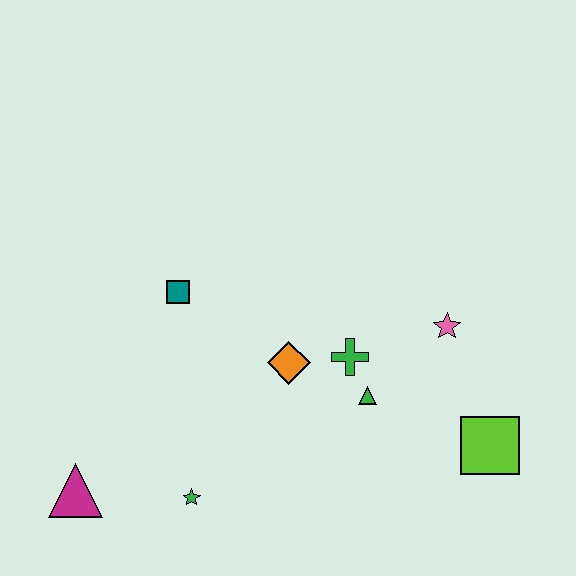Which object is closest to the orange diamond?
The green cross is closest to the orange diamond.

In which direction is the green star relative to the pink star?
The green star is to the left of the pink star.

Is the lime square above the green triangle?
No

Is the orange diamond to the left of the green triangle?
Yes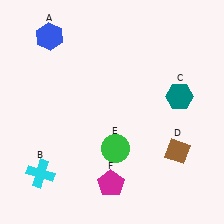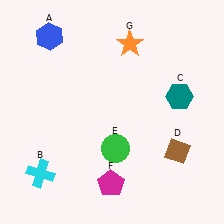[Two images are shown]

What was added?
An orange star (G) was added in Image 2.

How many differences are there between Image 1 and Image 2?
There is 1 difference between the two images.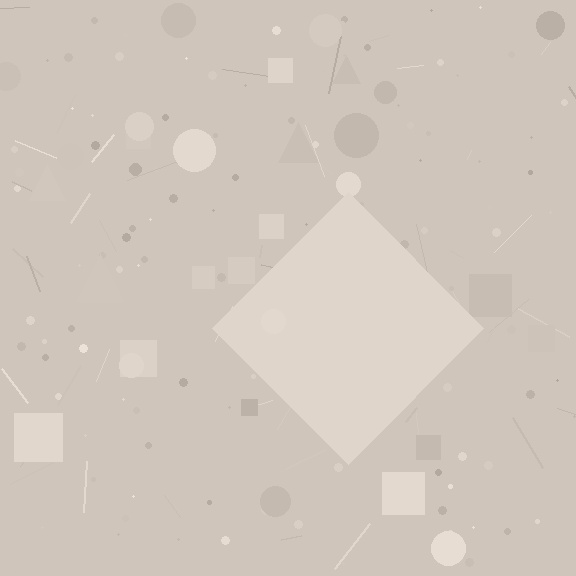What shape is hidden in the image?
A diamond is hidden in the image.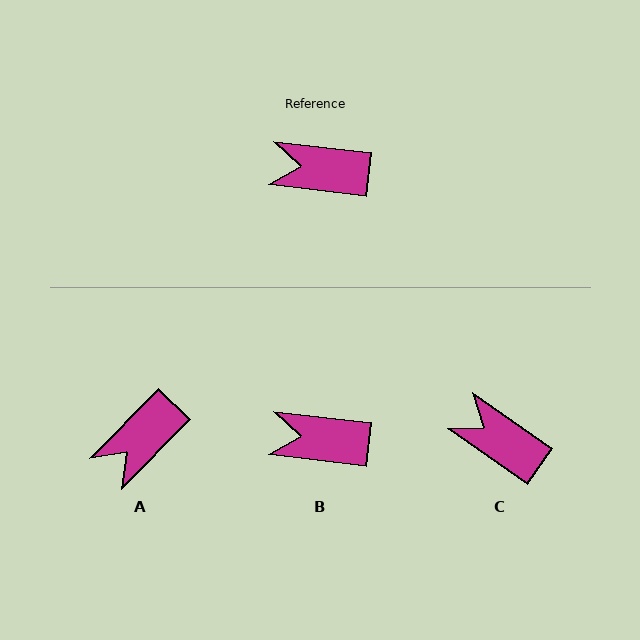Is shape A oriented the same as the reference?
No, it is off by about 52 degrees.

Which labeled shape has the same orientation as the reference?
B.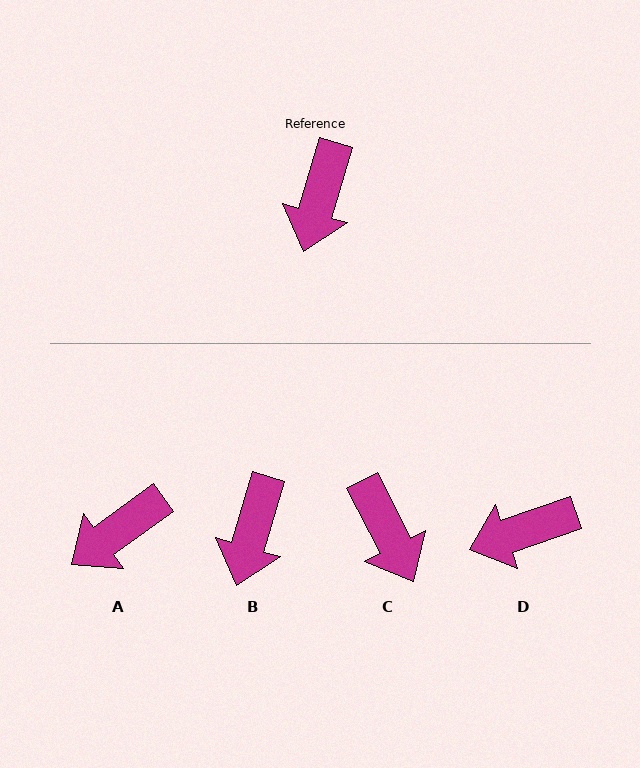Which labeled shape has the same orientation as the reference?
B.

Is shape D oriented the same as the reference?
No, it is off by about 54 degrees.